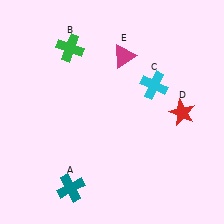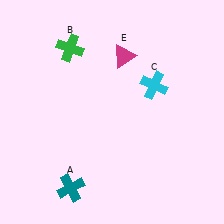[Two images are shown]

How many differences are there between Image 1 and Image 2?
There is 1 difference between the two images.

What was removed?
The red star (D) was removed in Image 2.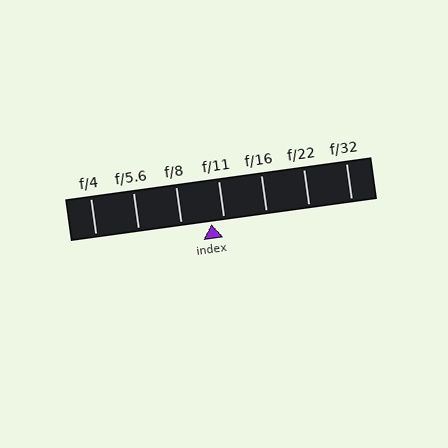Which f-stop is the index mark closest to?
The index mark is closest to f/11.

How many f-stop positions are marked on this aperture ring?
There are 7 f-stop positions marked.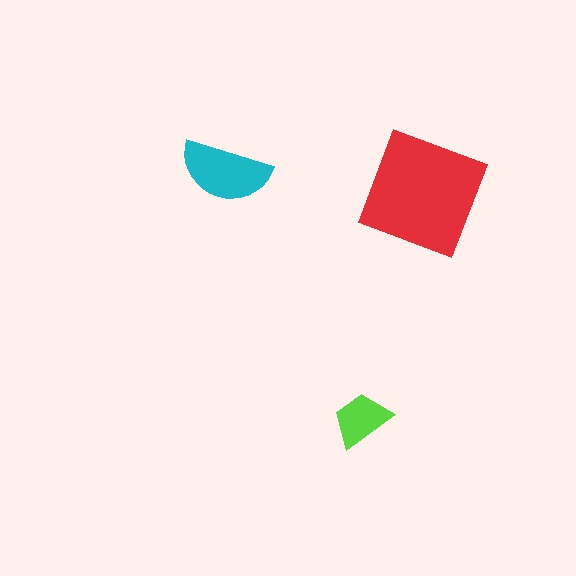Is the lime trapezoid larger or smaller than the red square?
Smaller.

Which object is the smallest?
The lime trapezoid.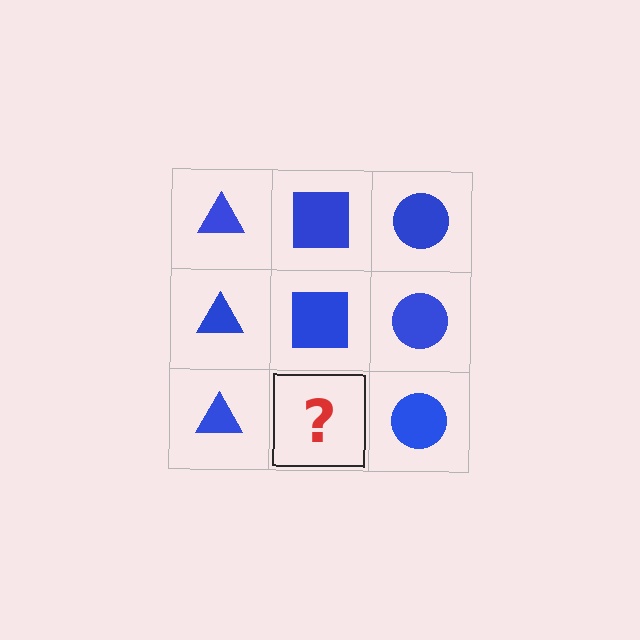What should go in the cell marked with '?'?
The missing cell should contain a blue square.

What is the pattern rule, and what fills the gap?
The rule is that each column has a consistent shape. The gap should be filled with a blue square.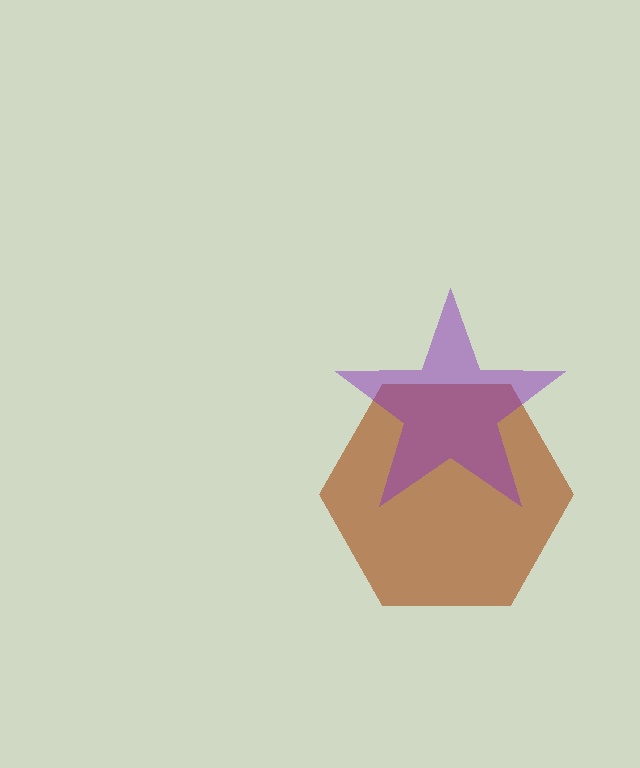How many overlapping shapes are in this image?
There are 2 overlapping shapes in the image.